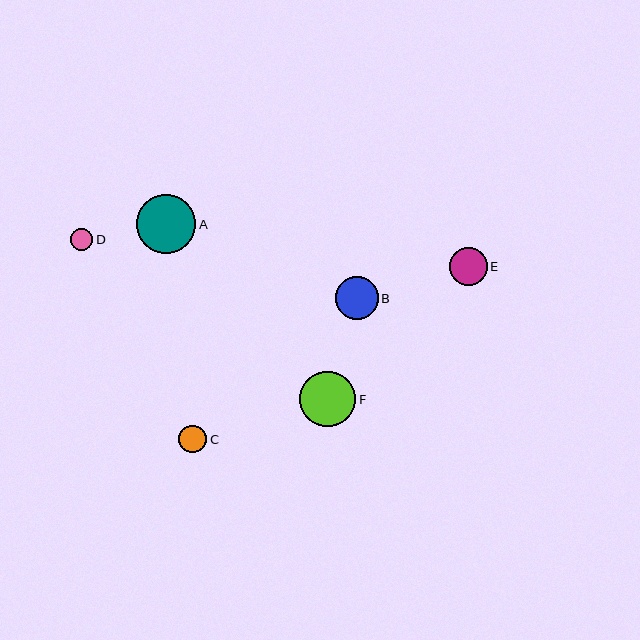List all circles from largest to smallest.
From largest to smallest: A, F, B, E, C, D.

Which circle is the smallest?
Circle D is the smallest with a size of approximately 22 pixels.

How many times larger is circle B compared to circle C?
Circle B is approximately 1.6 times the size of circle C.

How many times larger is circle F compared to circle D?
Circle F is approximately 2.5 times the size of circle D.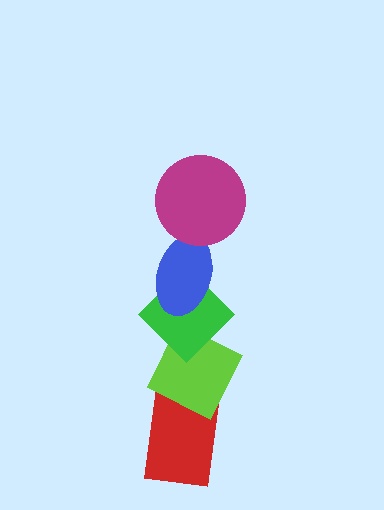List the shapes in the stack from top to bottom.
From top to bottom: the magenta circle, the blue ellipse, the green diamond, the lime diamond, the red rectangle.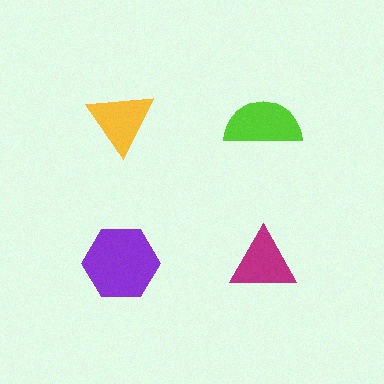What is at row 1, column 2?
A lime semicircle.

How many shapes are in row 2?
2 shapes.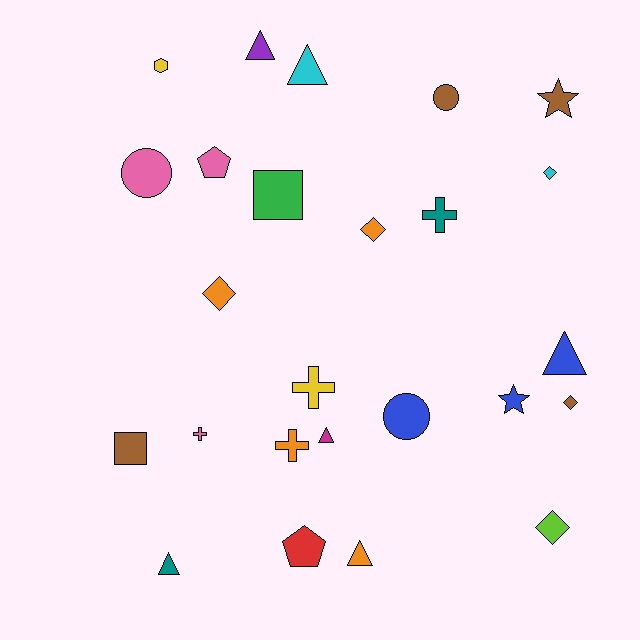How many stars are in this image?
There are 2 stars.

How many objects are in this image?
There are 25 objects.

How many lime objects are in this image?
There is 1 lime object.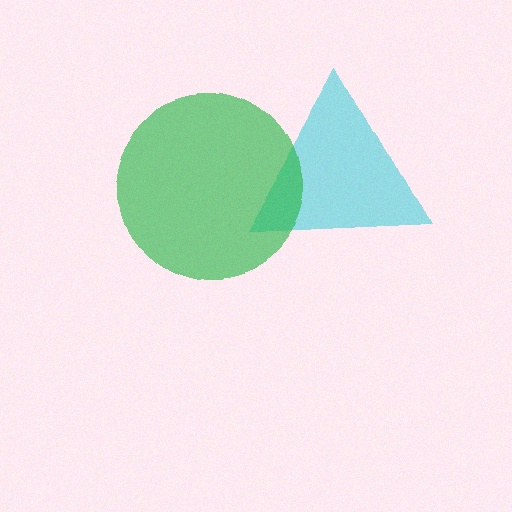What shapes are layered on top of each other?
The layered shapes are: a cyan triangle, a green circle.